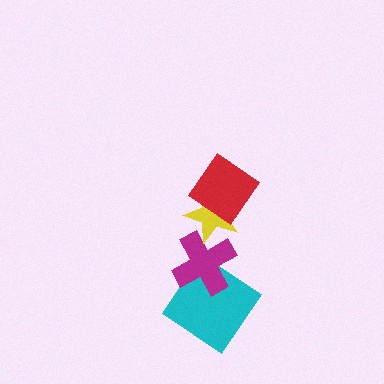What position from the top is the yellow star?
The yellow star is 2nd from the top.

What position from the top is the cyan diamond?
The cyan diamond is 4th from the top.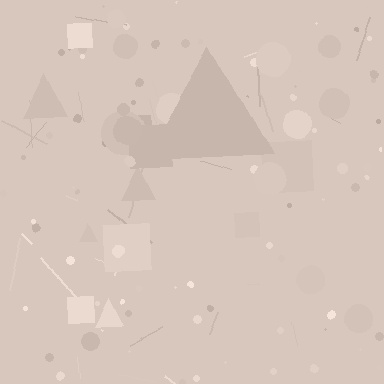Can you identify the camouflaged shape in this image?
The camouflaged shape is a triangle.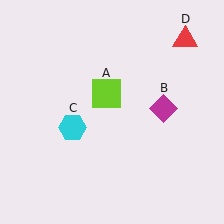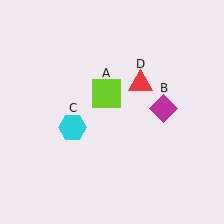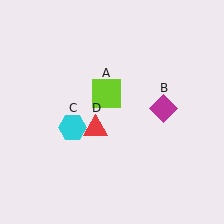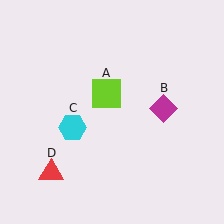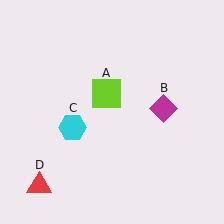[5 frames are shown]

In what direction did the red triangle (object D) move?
The red triangle (object D) moved down and to the left.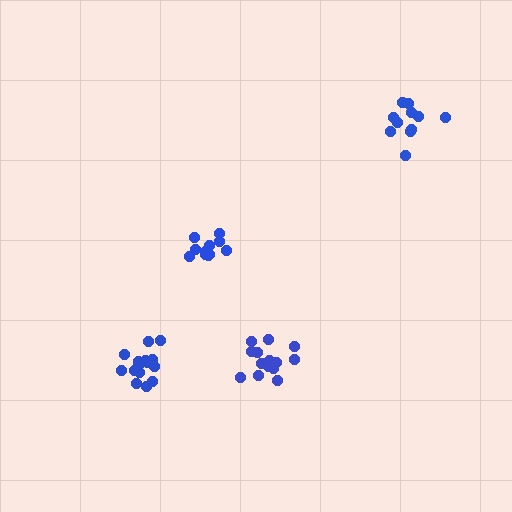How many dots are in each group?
Group 1: 11 dots, Group 2: 15 dots, Group 3: 11 dots, Group 4: 16 dots (53 total).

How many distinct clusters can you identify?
There are 4 distinct clusters.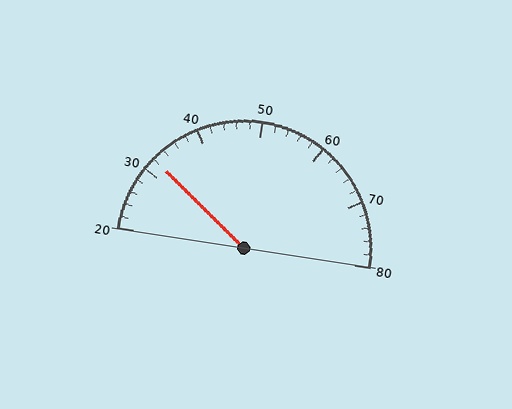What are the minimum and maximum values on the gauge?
The gauge ranges from 20 to 80.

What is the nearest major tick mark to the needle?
The nearest major tick mark is 30.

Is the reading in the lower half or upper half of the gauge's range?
The reading is in the lower half of the range (20 to 80).